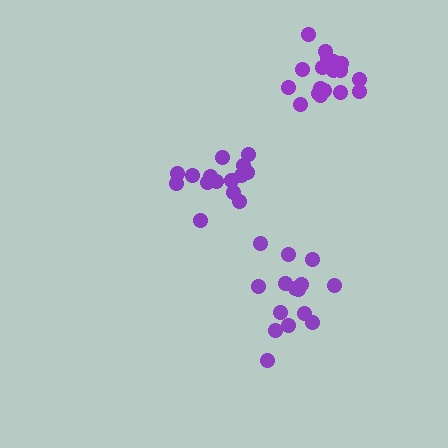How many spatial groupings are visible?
There are 3 spatial groupings.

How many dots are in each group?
Group 1: 15 dots, Group 2: 15 dots, Group 3: 18 dots (48 total).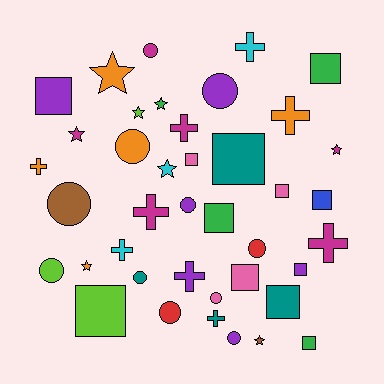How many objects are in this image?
There are 40 objects.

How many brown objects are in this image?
There are 2 brown objects.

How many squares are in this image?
There are 12 squares.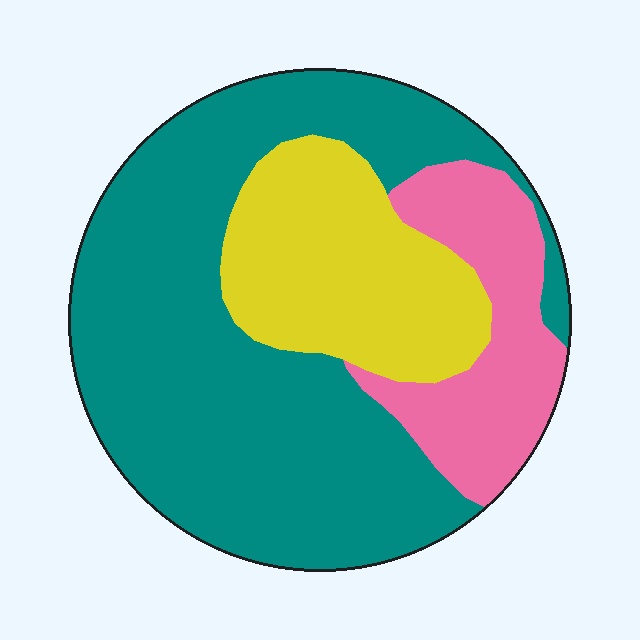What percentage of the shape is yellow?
Yellow covers 23% of the shape.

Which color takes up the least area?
Pink, at roughly 20%.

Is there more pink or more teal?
Teal.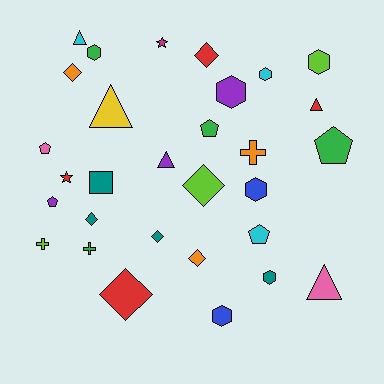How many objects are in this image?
There are 30 objects.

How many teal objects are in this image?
There are 4 teal objects.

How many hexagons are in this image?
There are 7 hexagons.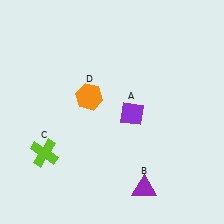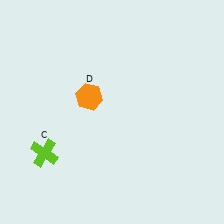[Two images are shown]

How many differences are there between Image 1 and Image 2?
There are 2 differences between the two images.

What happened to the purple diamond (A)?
The purple diamond (A) was removed in Image 2. It was in the bottom-right area of Image 1.